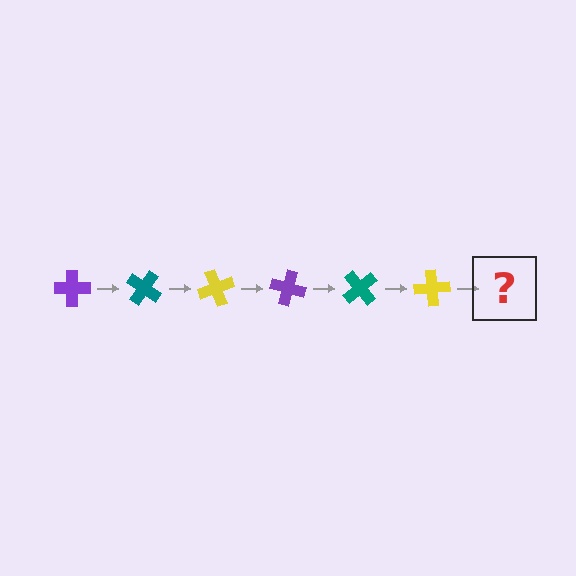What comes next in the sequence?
The next element should be a purple cross, rotated 210 degrees from the start.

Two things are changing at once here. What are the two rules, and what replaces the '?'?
The two rules are that it rotates 35 degrees each step and the color cycles through purple, teal, and yellow. The '?' should be a purple cross, rotated 210 degrees from the start.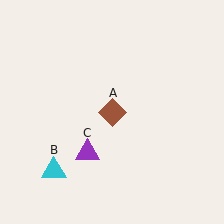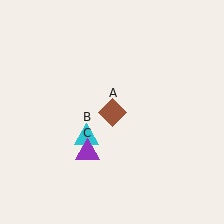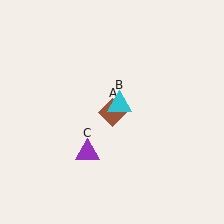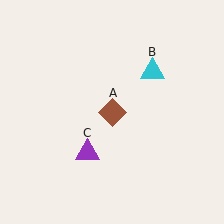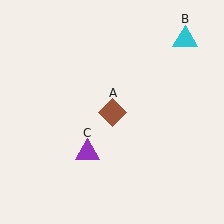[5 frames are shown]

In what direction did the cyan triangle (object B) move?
The cyan triangle (object B) moved up and to the right.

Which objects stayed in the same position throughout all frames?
Brown diamond (object A) and purple triangle (object C) remained stationary.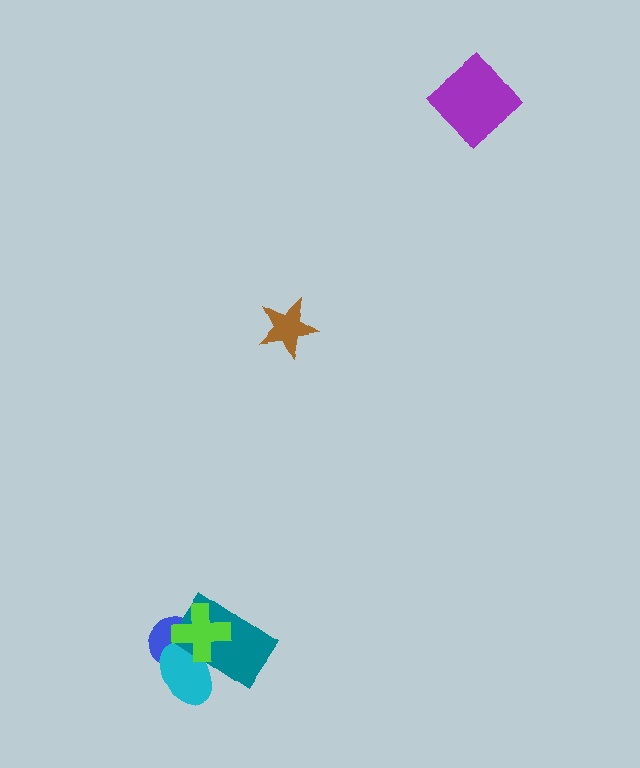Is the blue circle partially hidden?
Yes, it is partially covered by another shape.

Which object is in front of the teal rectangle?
The lime cross is in front of the teal rectangle.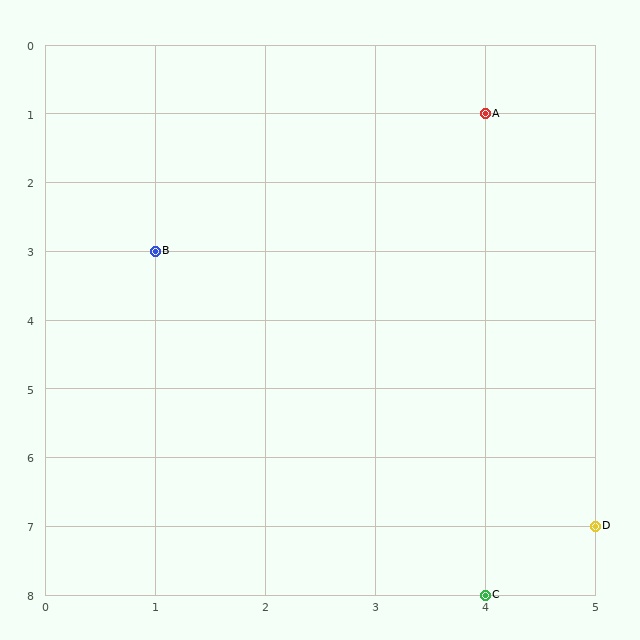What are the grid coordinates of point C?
Point C is at grid coordinates (4, 8).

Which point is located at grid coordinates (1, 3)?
Point B is at (1, 3).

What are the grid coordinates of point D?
Point D is at grid coordinates (5, 7).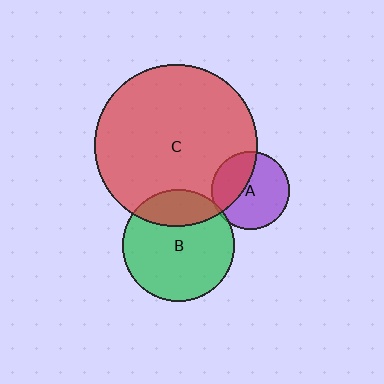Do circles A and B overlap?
Yes.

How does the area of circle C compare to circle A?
Approximately 4.4 times.